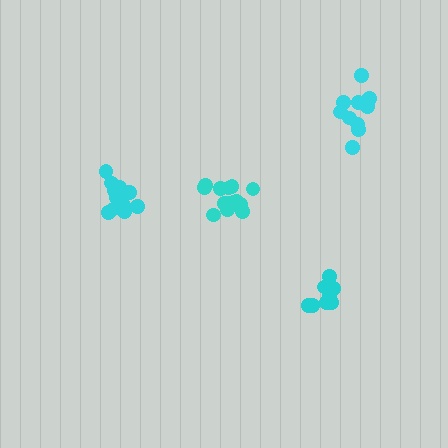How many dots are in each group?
Group 1: 11 dots, Group 2: 14 dots, Group 3: 8 dots, Group 4: 11 dots (44 total).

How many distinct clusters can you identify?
There are 4 distinct clusters.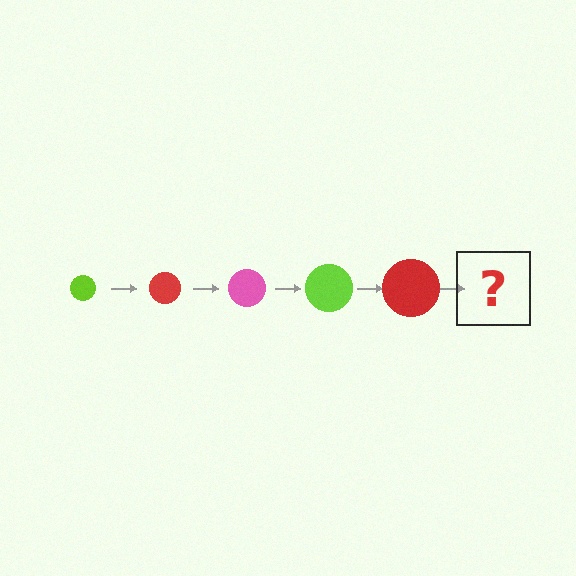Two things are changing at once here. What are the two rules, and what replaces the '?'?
The two rules are that the circle grows larger each step and the color cycles through lime, red, and pink. The '?' should be a pink circle, larger than the previous one.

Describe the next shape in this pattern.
It should be a pink circle, larger than the previous one.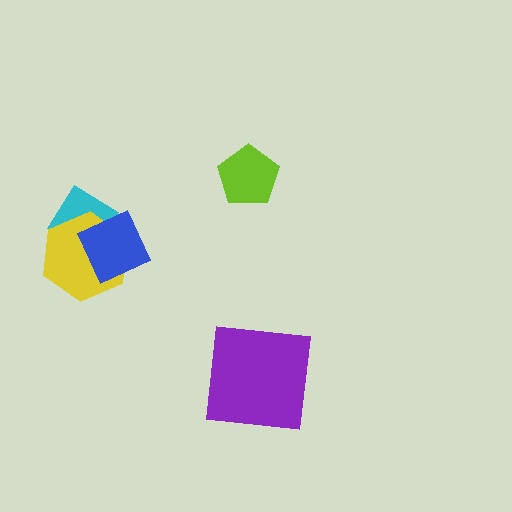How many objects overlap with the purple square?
0 objects overlap with the purple square.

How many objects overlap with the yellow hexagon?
2 objects overlap with the yellow hexagon.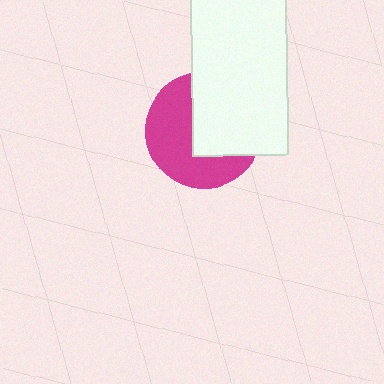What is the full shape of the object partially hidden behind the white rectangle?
The partially hidden object is a magenta circle.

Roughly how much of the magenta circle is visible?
About half of it is visible (roughly 52%).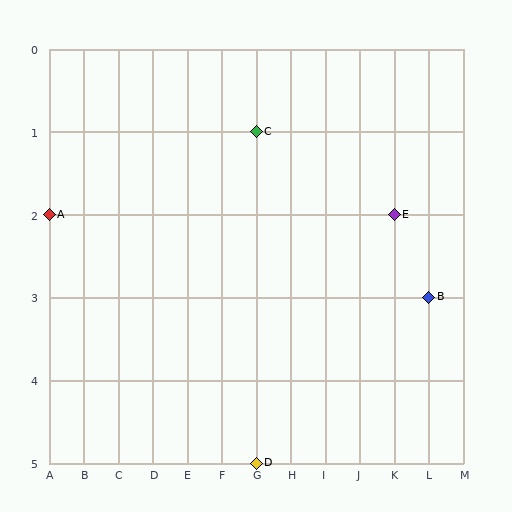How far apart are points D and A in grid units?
Points D and A are 6 columns and 3 rows apart (about 6.7 grid units diagonally).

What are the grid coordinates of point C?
Point C is at grid coordinates (G, 1).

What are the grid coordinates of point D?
Point D is at grid coordinates (G, 5).